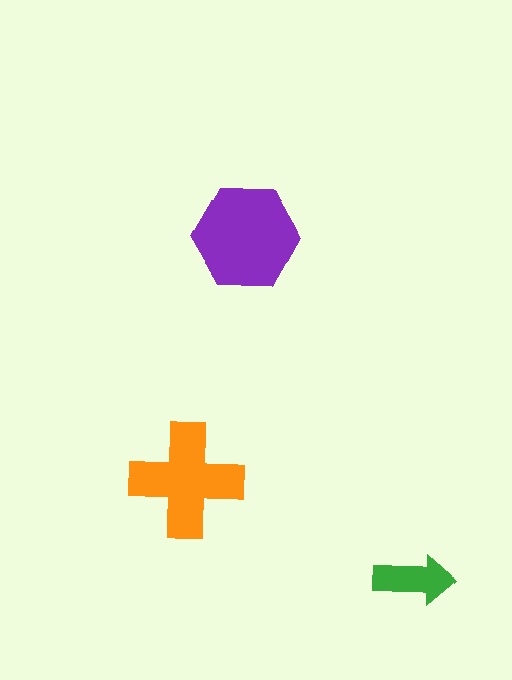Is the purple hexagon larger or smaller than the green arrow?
Larger.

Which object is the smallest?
The green arrow.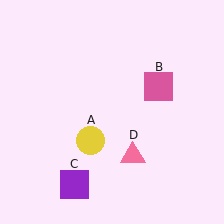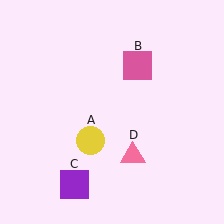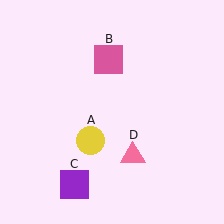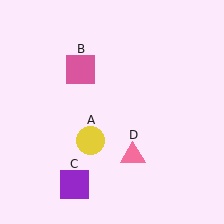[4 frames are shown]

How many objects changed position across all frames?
1 object changed position: pink square (object B).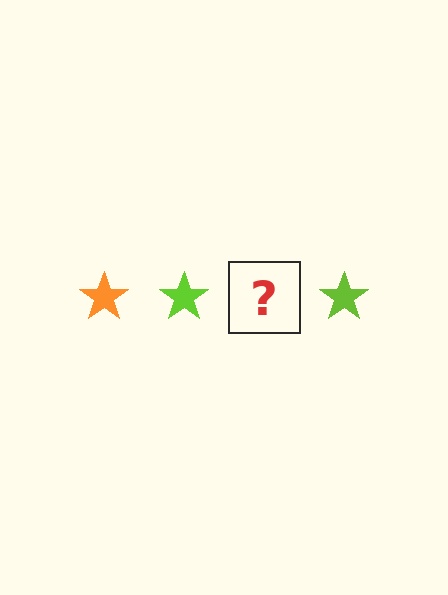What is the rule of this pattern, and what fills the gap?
The rule is that the pattern cycles through orange, lime stars. The gap should be filled with an orange star.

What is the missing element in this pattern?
The missing element is an orange star.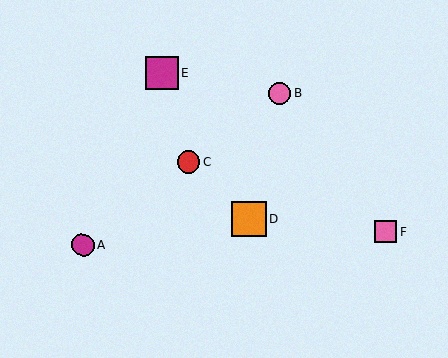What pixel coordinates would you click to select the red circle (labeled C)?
Click at (188, 162) to select the red circle C.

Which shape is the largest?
The orange square (labeled D) is the largest.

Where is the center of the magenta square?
The center of the magenta square is at (162, 73).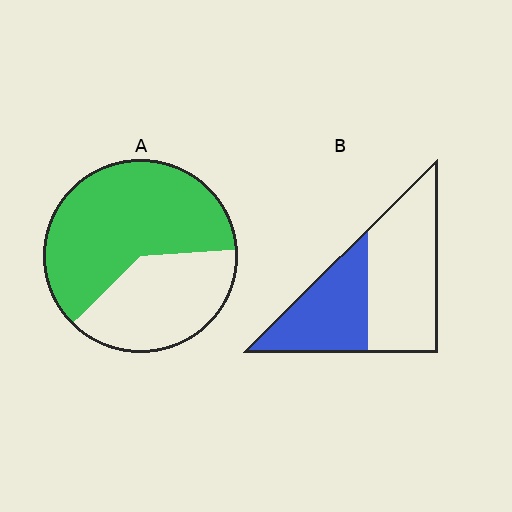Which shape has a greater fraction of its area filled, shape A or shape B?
Shape A.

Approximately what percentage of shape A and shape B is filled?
A is approximately 60% and B is approximately 40%.